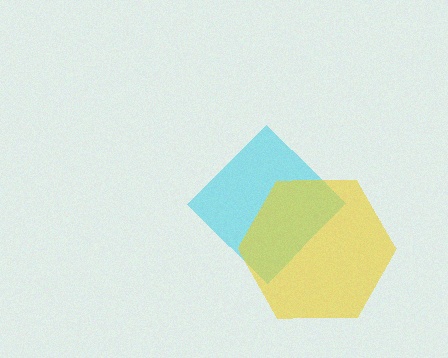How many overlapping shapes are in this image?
There are 2 overlapping shapes in the image.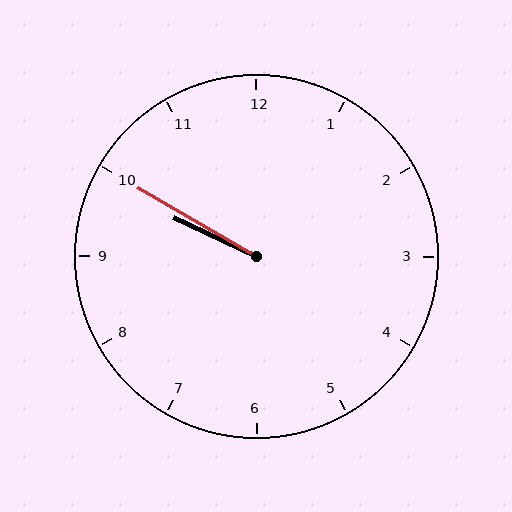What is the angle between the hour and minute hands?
Approximately 5 degrees.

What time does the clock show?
9:50.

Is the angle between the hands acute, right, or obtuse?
It is acute.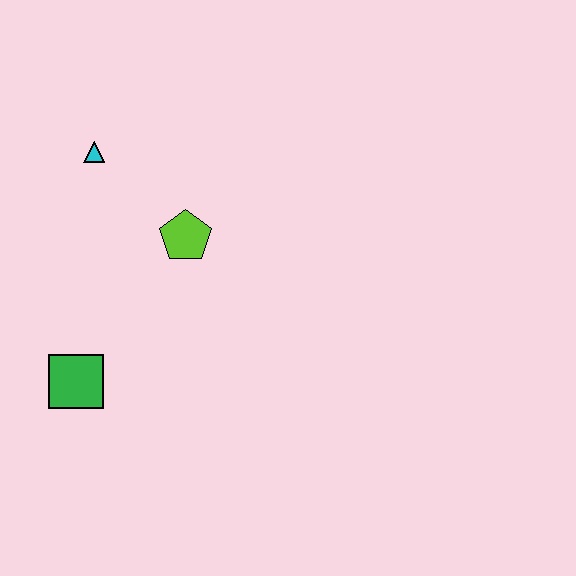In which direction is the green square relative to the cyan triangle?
The green square is below the cyan triangle.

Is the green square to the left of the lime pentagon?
Yes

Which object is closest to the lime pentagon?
The cyan triangle is closest to the lime pentagon.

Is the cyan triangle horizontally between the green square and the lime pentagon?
Yes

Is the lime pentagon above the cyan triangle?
No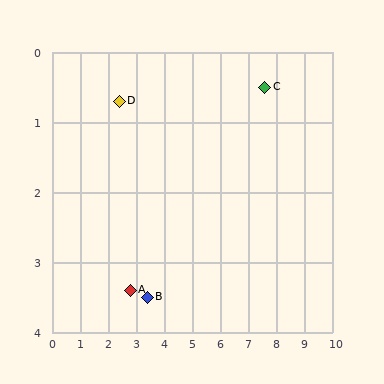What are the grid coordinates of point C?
Point C is at approximately (7.6, 0.5).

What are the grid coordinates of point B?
Point B is at approximately (3.4, 3.5).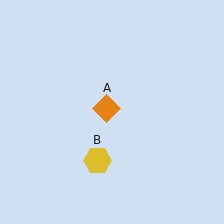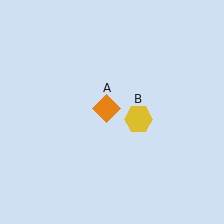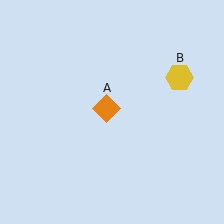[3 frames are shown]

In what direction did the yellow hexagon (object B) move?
The yellow hexagon (object B) moved up and to the right.